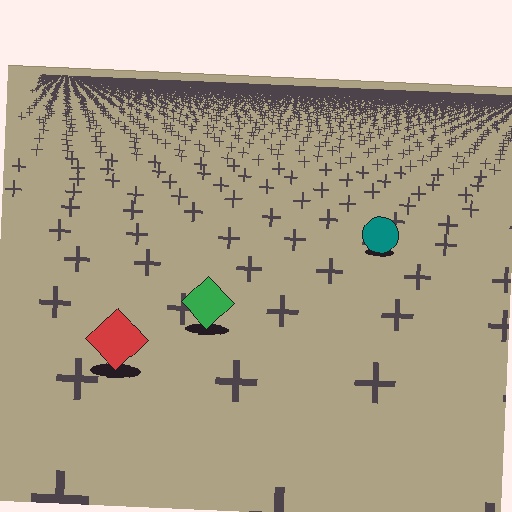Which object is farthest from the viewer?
The teal circle is farthest from the viewer. It appears smaller and the ground texture around it is denser.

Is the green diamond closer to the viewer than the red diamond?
No. The red diamond is closer — you can tell from the texture gradient: the ground texture is coarser near it.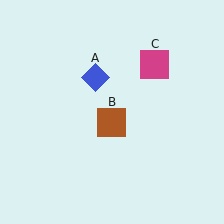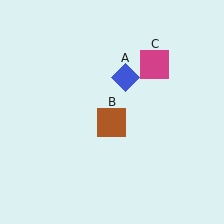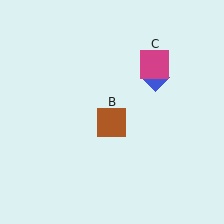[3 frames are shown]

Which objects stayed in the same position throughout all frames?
Brown square (object B) and magenta square (object C) remained stationary.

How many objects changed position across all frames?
1 object changed position: blue diamond (object A).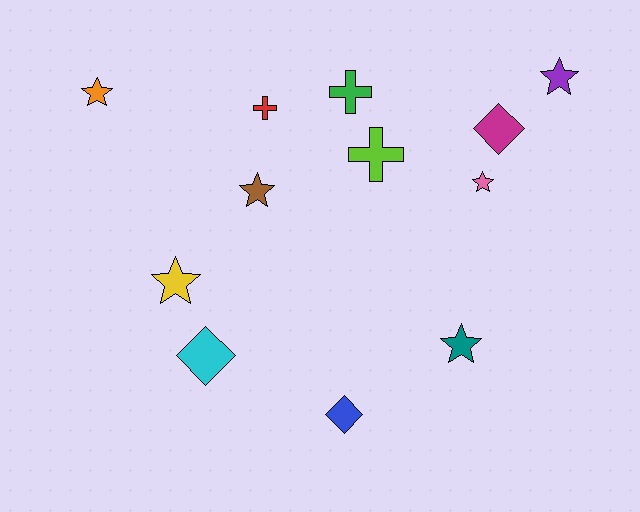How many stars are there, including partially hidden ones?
There are 6 stars.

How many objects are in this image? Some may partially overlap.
There are 12 objects.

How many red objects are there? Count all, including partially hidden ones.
There is 1 red object.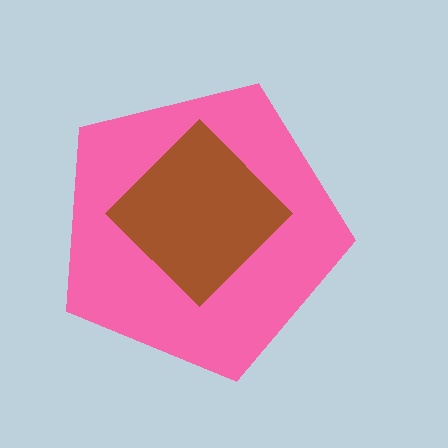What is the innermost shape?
The brown diamond.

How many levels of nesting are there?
2.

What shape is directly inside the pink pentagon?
The brown diamond.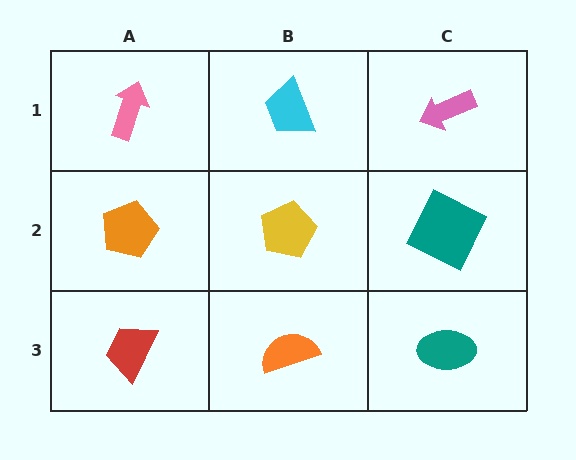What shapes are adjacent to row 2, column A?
A pink arrow (row 1, column A), a red trapezoid (row 3, column A), a yellow pentagon (row 2, column B).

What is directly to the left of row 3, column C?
An orange semicircle.